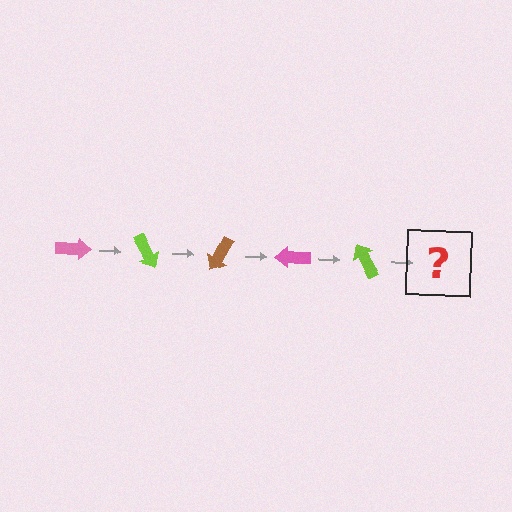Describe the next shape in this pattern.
It should be a brown arrow, rotated 300 degrees from the start.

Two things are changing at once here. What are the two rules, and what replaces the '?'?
The two rules are that it rotates 60 degrees each step and the color cycles through pink, lime, and brown. The '?' should be a brown arrow, rotated 300 degrees from the start.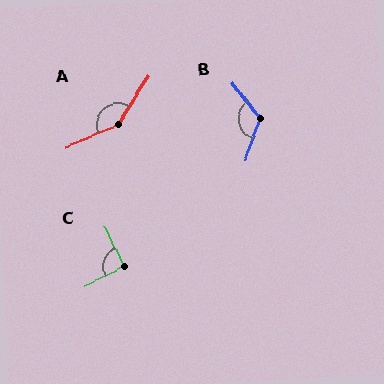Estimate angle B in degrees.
Approximately 122 degrees.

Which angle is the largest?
A, at approximately 146 degrees.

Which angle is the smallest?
C, at approximately 91 degrees.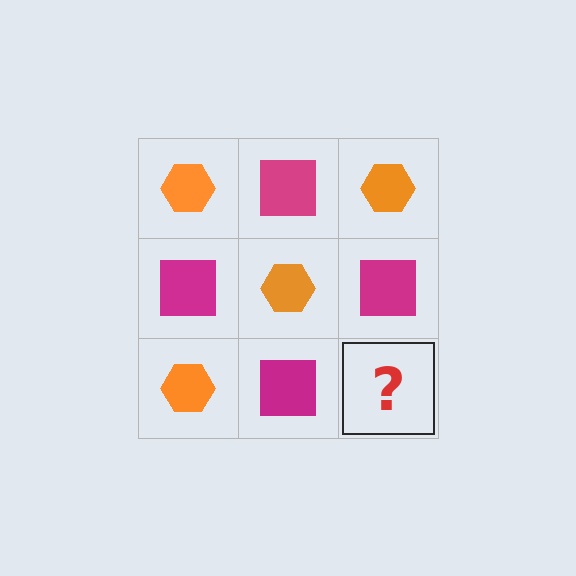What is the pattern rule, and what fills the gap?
The rule is that it alternates orange hexagon and magenta square in a checkerboard pattern. The gap should be filled with an orange hexagon.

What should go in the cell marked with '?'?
The missing cell should contain an orange hexagon.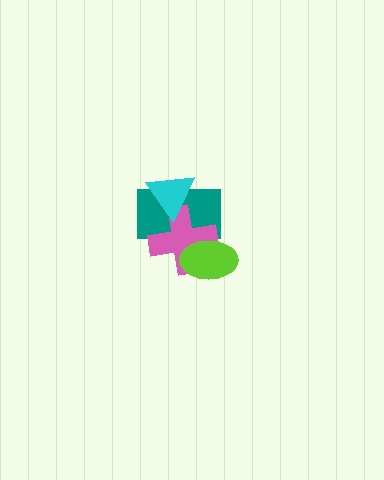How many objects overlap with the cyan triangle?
2 objects overlap with the cyan triangle.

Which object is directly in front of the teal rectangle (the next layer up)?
The pink cross is directly in front of the teal rectangle.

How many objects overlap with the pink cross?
3 objects overlap with the pink cross.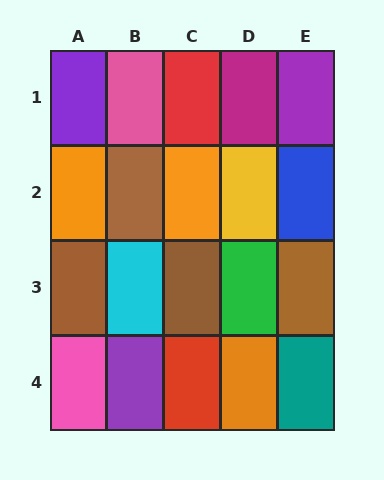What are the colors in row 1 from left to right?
Purple, pink, red, magenta, purple.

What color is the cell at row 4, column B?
Purple.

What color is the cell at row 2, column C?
Orange.